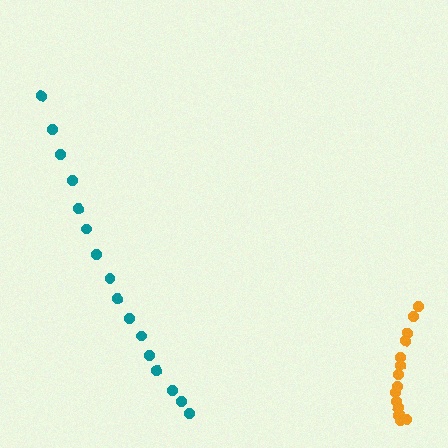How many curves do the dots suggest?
There are 2 distinct paths.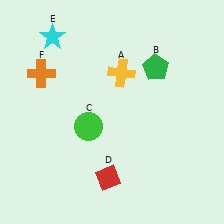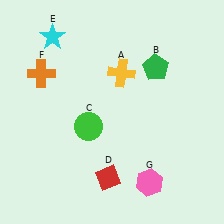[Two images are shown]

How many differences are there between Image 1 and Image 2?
There is 1 difference between the two images.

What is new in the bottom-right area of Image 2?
A pink hexagon (G) was added in the bottom-right area of Image 2.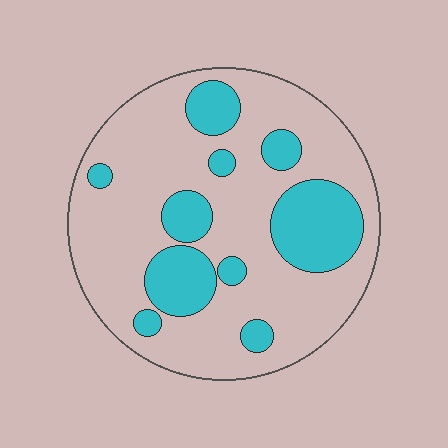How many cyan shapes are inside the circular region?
10.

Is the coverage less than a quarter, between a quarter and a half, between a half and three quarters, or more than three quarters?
Between a quarter and a half.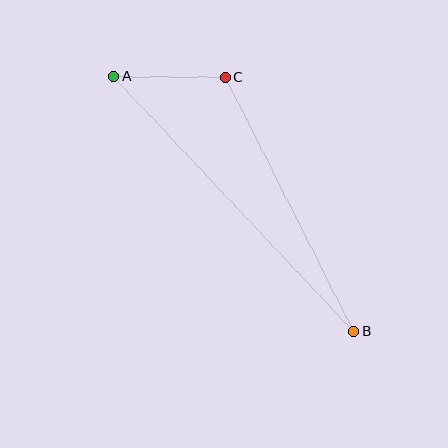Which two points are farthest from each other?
Points A and B are farthest from each other.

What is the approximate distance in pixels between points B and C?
The distance between B and C is approximately 285 pixels.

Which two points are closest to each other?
Points A and C are closest to each other.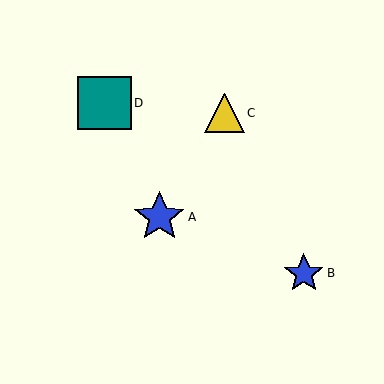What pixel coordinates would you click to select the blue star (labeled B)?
Click at (304, 273) to select the blue star B.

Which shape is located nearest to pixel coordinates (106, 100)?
The teal square (labeled D) at (104, 103) is nearest to that location.